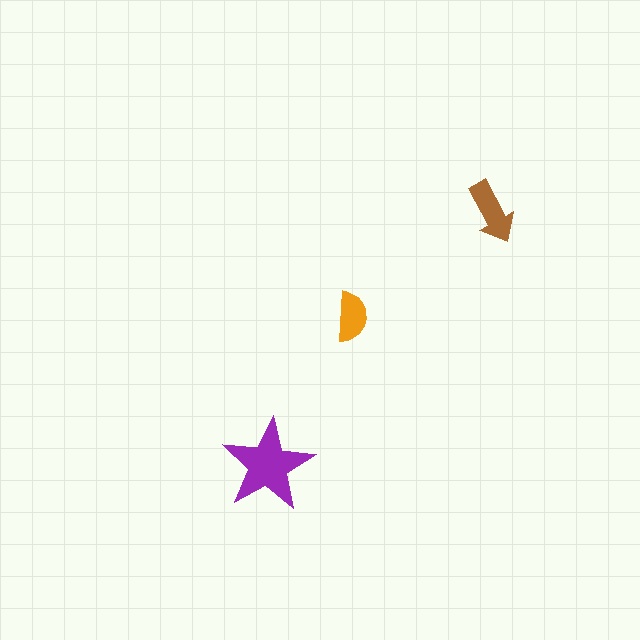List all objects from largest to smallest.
The purple star, the brown arrow, the orange semicircle.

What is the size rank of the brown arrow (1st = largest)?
2nd.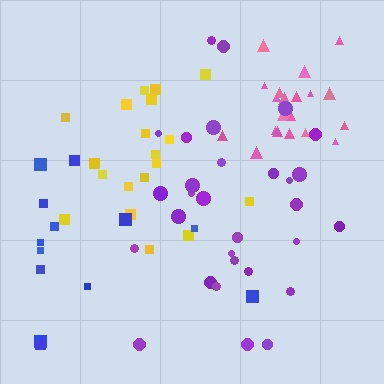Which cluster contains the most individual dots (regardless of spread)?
Purple (31).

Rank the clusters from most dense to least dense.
pink, yellow, purple, blue.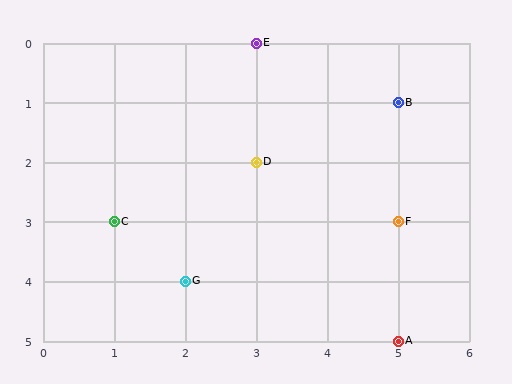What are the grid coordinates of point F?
Point F is at grid coordinates (5, 3).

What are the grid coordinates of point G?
Point G is at grid coordinates (2, 4).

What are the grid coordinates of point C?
Point C is at grid coordinates (1, 3).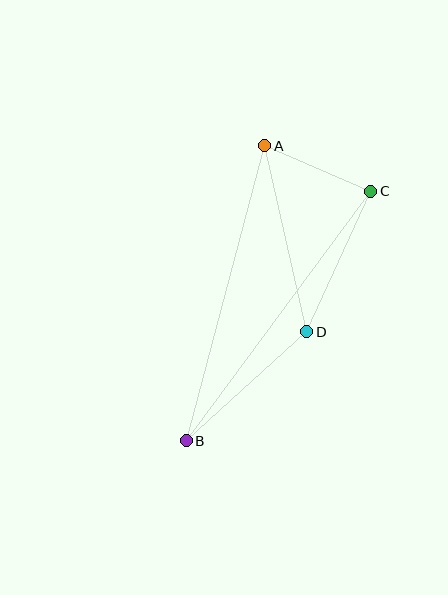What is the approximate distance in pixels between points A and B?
The distance between A and B is approximately 305 pixels.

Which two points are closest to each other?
Points A and C are closest to each other.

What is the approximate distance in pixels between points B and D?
The distance between B and D is approximately 162 pixels.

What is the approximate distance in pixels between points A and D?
The distance between A and D is approximately 191 pixels.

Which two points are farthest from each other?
Points B and C are farthest from each other.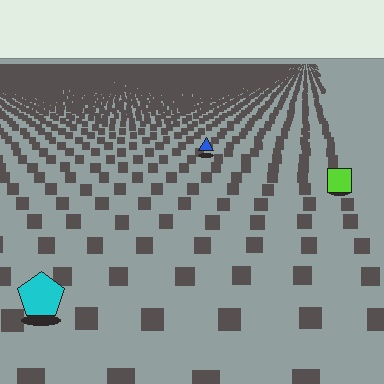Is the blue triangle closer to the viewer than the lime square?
No. The lime square is closer — you can tell from the texture gradient: the ground texture is coarser near it.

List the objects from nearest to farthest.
From nearest to farthest: the cyan pentagon, the lime square, the blue triangle.